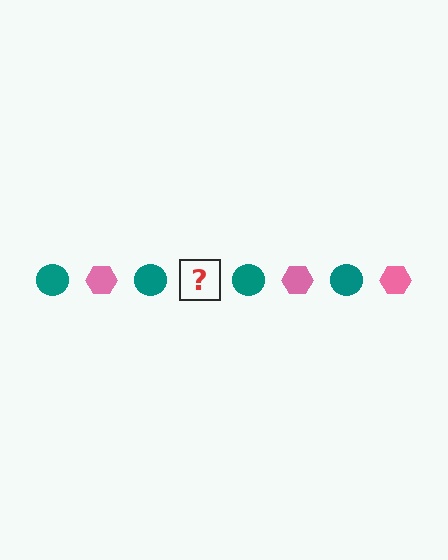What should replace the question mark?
The question mark should be replaced with a pink hexagon.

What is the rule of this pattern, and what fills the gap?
The rule is that the pattern alternates between teal circle and pink hexagon. The gap should be filled with a pink hexagon.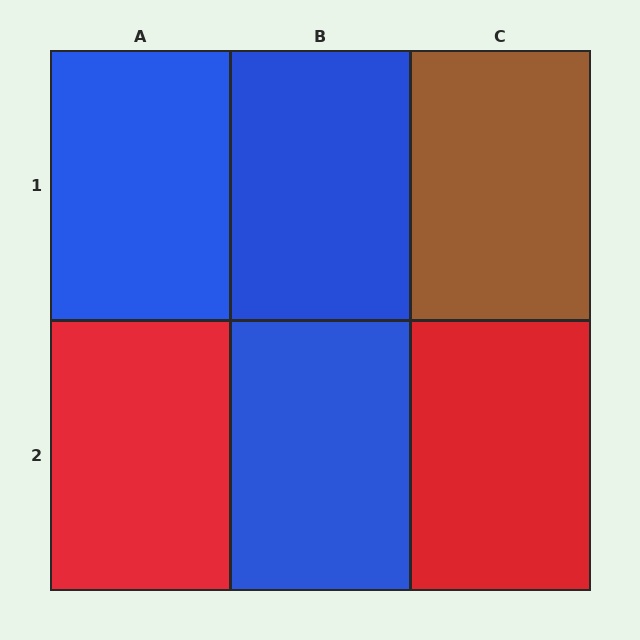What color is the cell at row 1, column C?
Brown.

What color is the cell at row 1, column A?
Blue.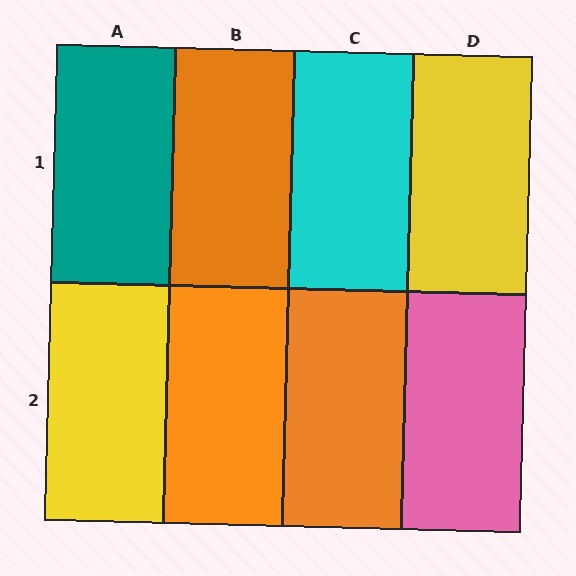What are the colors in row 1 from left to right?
Teal, orange, cyan, yellow.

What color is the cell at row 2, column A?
Yellow.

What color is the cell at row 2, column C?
Orange.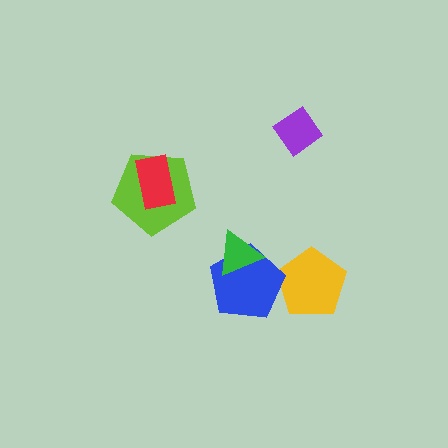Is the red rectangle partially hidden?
No, no other shape covers it.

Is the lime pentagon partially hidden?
Yes, it is partially covered by another shape.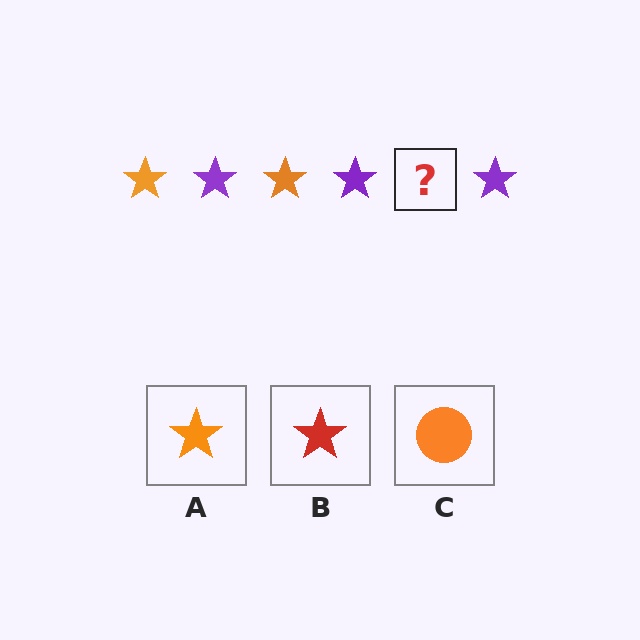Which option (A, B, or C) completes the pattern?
A.